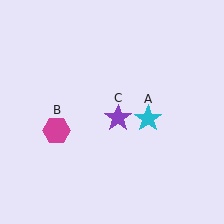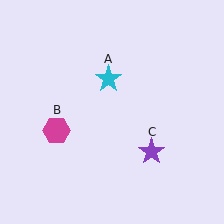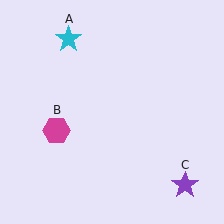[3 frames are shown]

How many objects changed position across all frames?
2 objects changed position: cyan star (object A), purple star (object C).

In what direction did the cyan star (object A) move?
The cyan star (object A) moved up and to the left.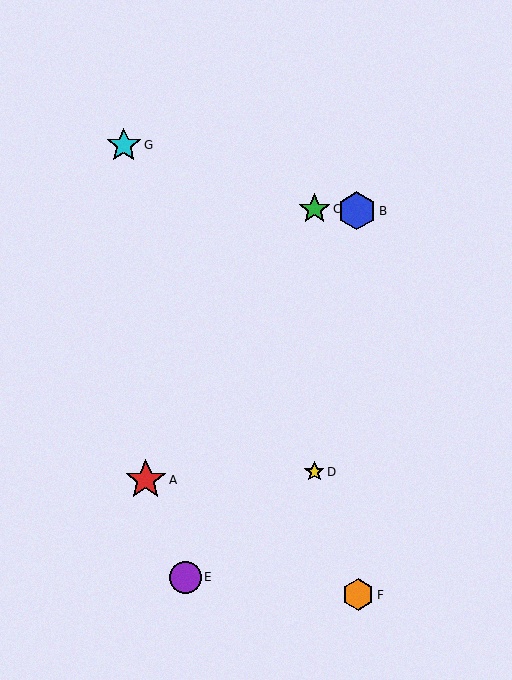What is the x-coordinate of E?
Object E is at x≈185.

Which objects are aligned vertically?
Objects C, D are aligned vertically.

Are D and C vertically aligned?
Yes, both are at x≈314.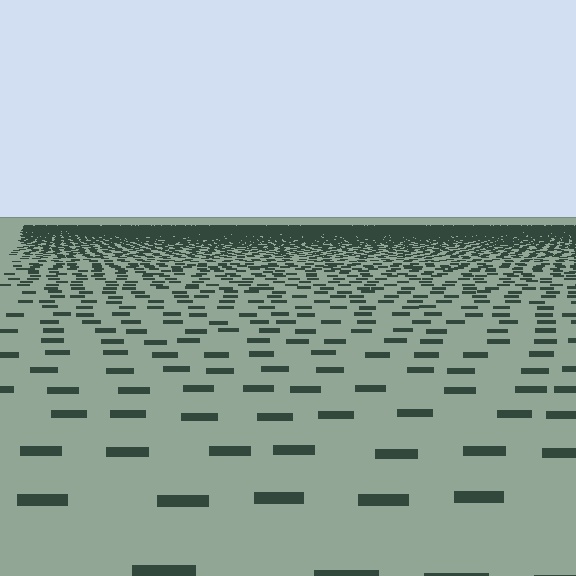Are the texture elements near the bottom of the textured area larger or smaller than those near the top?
Larger. Near the bottom, elements are closer to the viewer and appear at a bigger on-screen size.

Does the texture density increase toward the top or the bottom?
Density increases toward the top.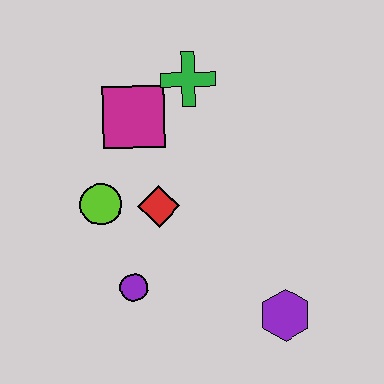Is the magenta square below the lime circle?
No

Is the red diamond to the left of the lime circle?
No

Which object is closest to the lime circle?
The red diamond is closest to the lime circle.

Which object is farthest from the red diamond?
The purple hexagon is farthest from the red diamond.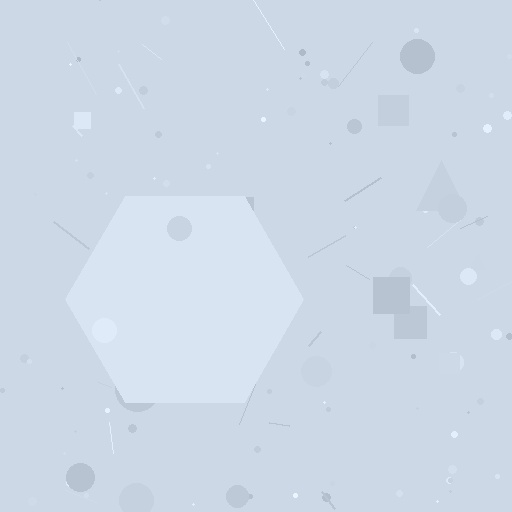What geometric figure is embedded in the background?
A hexagon is embedded in the background.